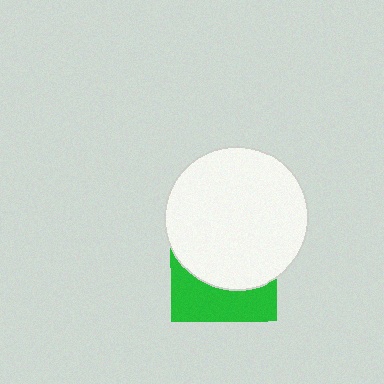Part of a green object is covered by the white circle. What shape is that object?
It is a square.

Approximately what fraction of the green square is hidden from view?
Roughly 62% of the green square is hidden behind the white circle.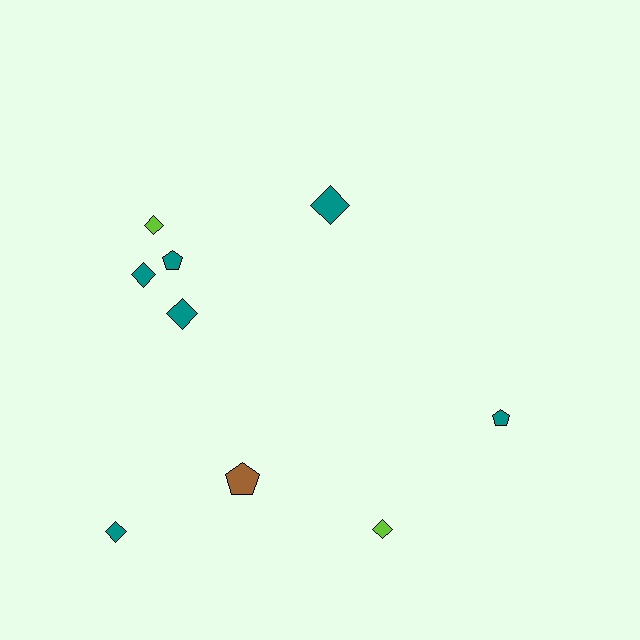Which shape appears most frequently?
Diamond, with 6 objects.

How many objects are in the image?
There are 9 objects.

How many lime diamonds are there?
There are 2 lime diamonds.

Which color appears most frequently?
Teal, with 6 objects.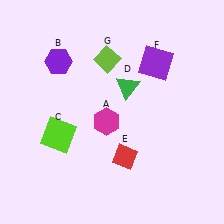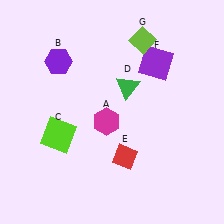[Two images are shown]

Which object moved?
The lime diamond (G) moved right.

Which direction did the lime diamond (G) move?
The lime diamond (G) moved right.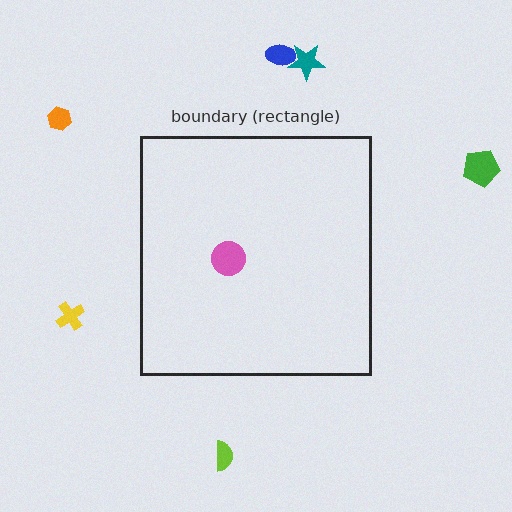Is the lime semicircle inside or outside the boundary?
Outside.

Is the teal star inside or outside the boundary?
Outside.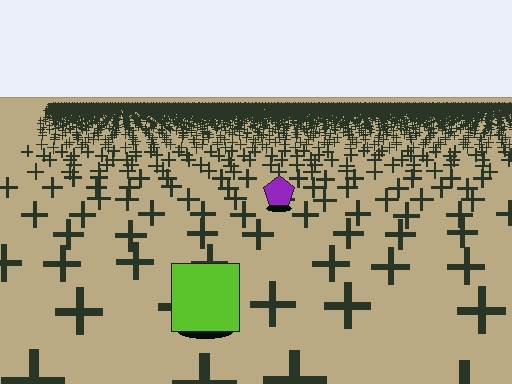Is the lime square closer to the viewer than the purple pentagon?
Yes. The lime square is closer — you can tell from the texture gradient: the ground texture is coarser near it.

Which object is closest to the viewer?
The lime square is closest. The texture marks near it are larger and more spread out.